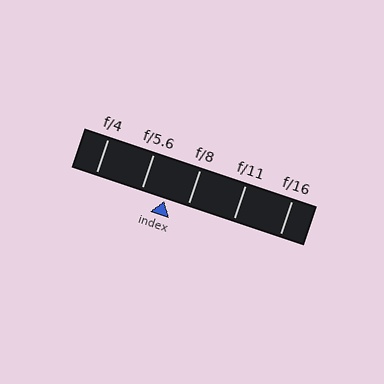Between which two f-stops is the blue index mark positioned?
The index mark is between f/5.6 and f/8.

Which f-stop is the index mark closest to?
The index mark is closest to f/8.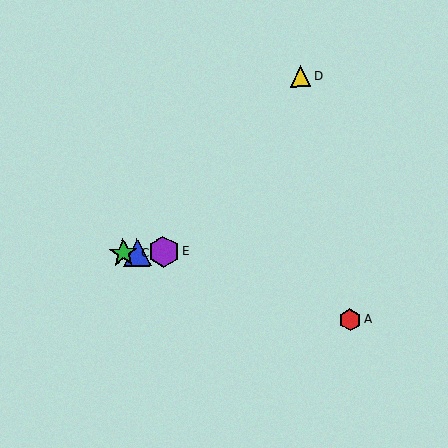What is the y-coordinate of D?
Object D is at y≈76.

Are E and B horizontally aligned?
Yes, both are at y≈252.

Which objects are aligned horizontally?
Objects B, C, E are aligned horizontally.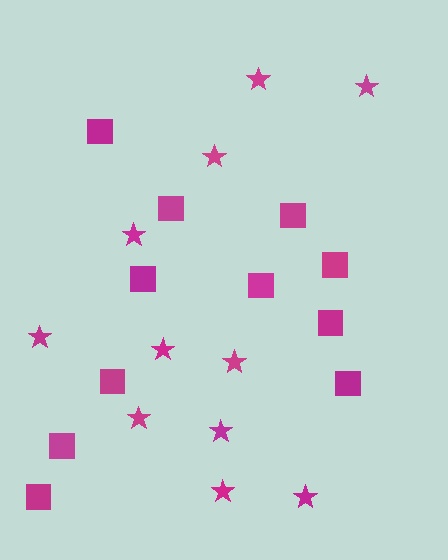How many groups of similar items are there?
There are 2 groups: one group of squares (11) and one group of stars (11).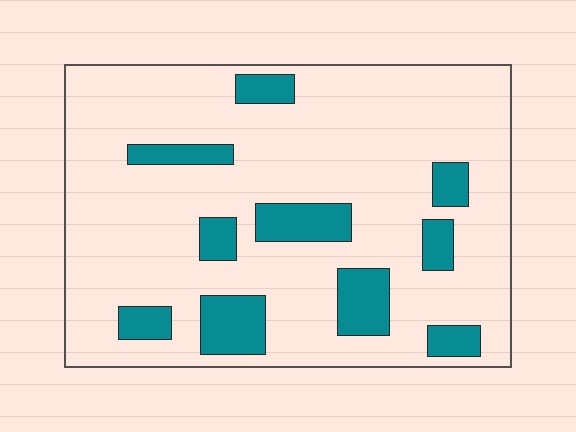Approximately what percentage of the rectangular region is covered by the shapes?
Approximately 20%.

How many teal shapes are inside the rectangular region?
10.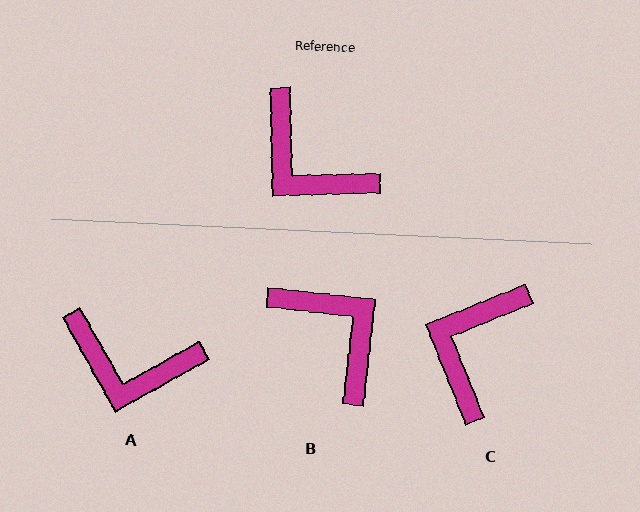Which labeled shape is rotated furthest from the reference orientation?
B, about 172 degrees away.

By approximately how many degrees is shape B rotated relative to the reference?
Approximately 172 degrees counter-clockwise.